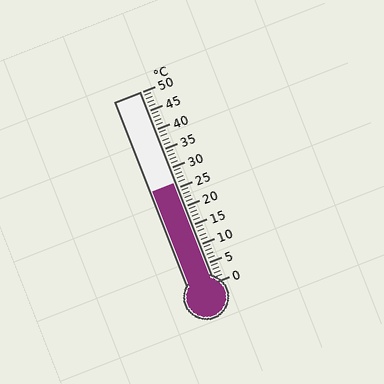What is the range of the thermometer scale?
The thermometer scale ranges from 0°C to 50°C.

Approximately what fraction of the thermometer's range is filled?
The thermometer is filled to approximately 50% of its range.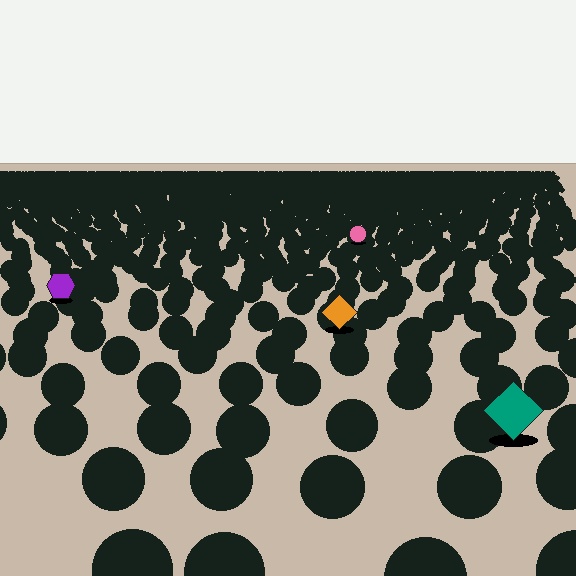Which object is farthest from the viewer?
The pink circle is farthest from the viewer. It appears smaller and the ground texture around it is denser.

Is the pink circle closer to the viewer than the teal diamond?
No. The teal diamond is closer — you can tell from the texture gradient: the ground texture is coarser near it.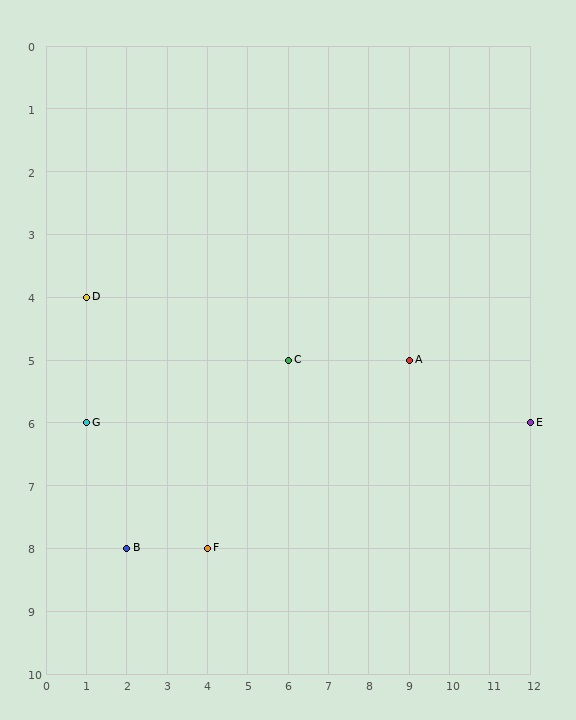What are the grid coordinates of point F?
Point F is at grid coordinates (4, 8).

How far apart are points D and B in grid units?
Points D and B are 1 column and 4 rows apart (about 4.1 grid units diagonally).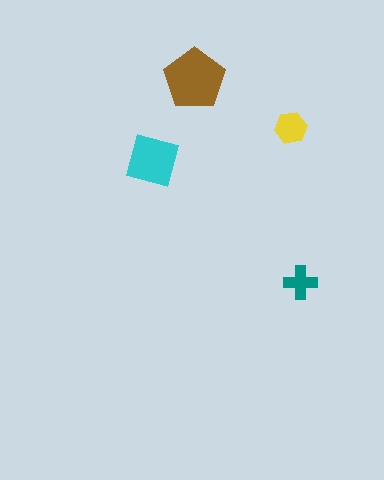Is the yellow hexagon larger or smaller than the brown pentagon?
Smaller.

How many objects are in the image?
There are 4 objects in the image.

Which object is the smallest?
The teal cross.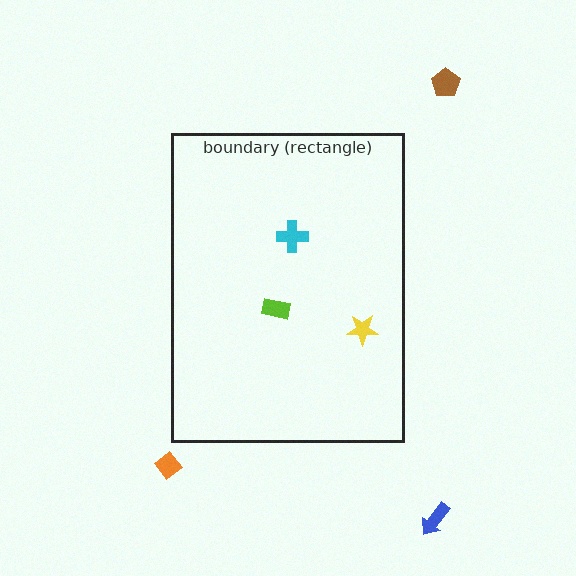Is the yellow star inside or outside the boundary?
Inside.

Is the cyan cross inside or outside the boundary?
Inside.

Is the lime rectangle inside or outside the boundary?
Inside.